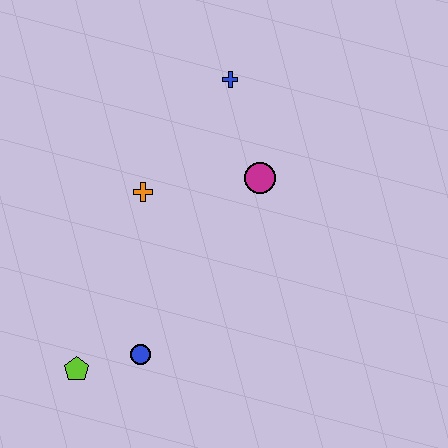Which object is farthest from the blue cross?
The lime pentagon is farthest from the blue cross.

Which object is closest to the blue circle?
The lime pentagon is closest to the blue circle.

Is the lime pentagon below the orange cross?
Yes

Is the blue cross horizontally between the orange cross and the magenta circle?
Yes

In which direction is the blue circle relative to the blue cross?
The blue circle is below the blue cross.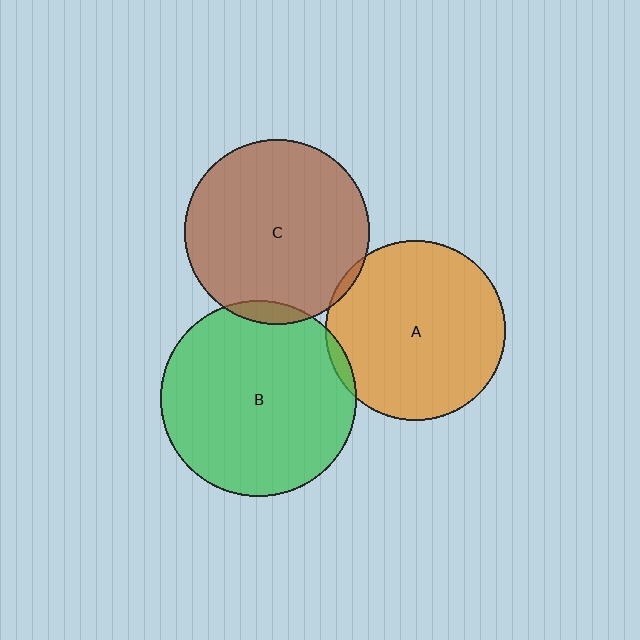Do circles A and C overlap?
Yes.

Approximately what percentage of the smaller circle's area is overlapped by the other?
Approximately 5%.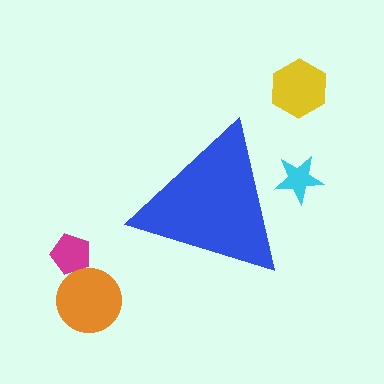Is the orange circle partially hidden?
No, the orange circle is fully visible.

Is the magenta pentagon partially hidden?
No, the magenta pentagon is fully visible.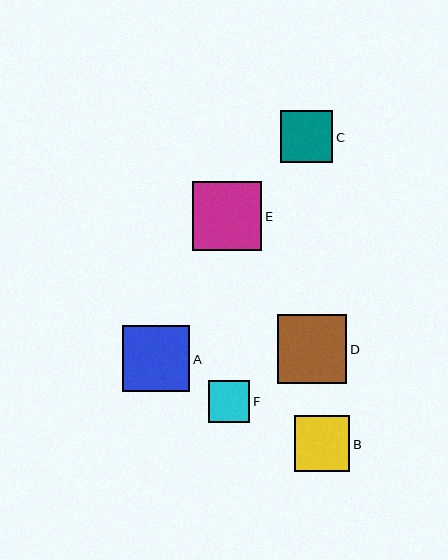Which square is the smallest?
Square F is the smallest with a size of approximately 42 pixels.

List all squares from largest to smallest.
From largest to smallest: E, D, A, B, C, F.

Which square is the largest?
Square E is the largest with a size of approximately 70 pixels.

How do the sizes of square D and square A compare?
Square D and square A are approximately the same size.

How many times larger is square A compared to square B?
Square A is approximately 1.2 times the size of square B.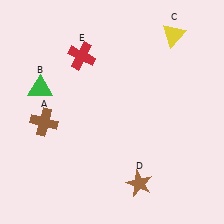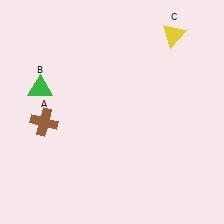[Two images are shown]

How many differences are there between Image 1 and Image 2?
There are 2 differences between the two images.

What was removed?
The red cross (E), the brown star (D) were removed in Image 2.